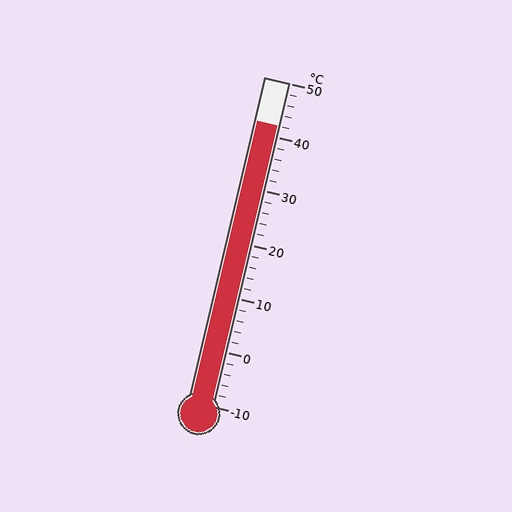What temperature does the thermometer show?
The thermometer shows approximately 42°C.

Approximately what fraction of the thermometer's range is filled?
The thermometer is filled to approximately 85% of its range.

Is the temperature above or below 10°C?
The temperature is above 10°C.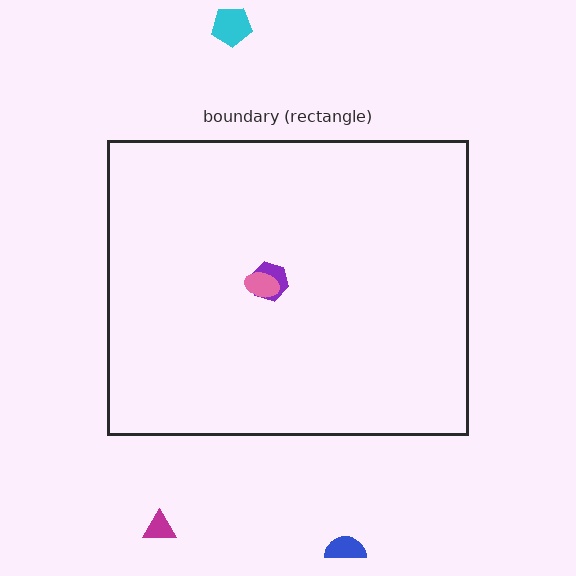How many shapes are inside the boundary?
2 inside, 3 outside.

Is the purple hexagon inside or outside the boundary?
Inside.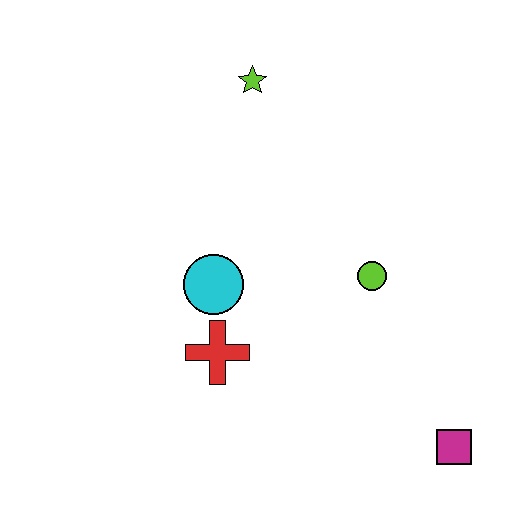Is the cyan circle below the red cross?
No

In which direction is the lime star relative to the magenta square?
The lime star is above the magenta square.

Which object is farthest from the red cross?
The lime star is farthest from the red cross.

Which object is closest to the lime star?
The cyan circle is closest to the lime star.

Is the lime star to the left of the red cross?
No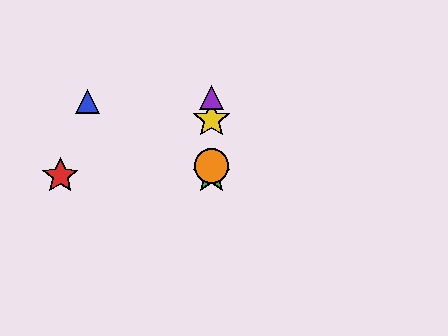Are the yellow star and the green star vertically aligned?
Yes, both are at x≈211.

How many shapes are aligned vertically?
4 shapes (the green star, the yellow star, the purple triangle, the orange circle) are aligned vertically.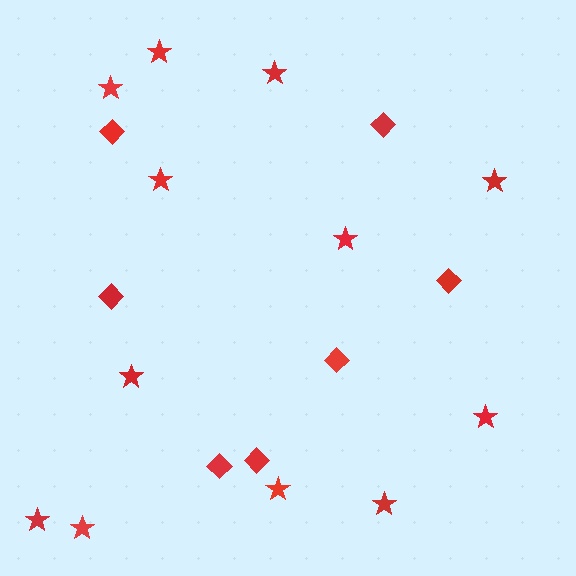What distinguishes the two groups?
There are 2 groups: one group of stars (12) and one group of diamonds (7).